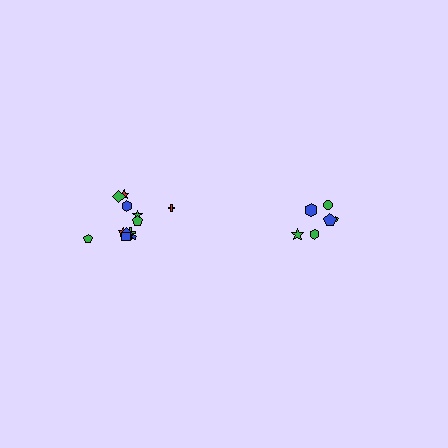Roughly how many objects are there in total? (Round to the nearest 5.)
Roughly 20 objects in total.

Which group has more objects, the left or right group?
The left group.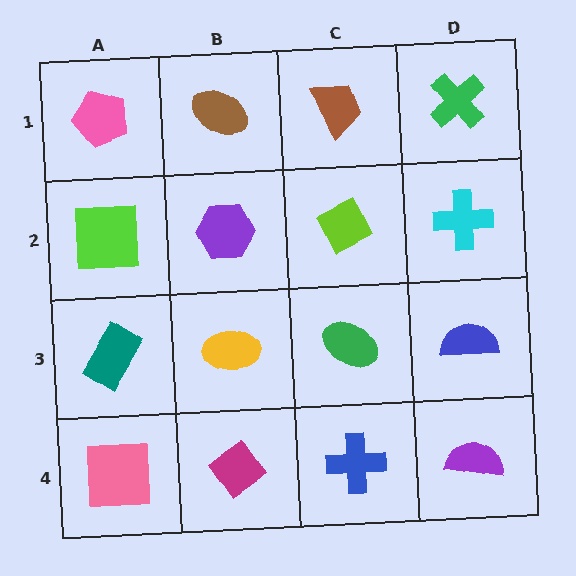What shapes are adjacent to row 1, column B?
A purple hexagon (row 2, column B), a pink pentagon (row 1, column A), a brown trapezoid (row 1, column C).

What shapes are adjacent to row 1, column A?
A lime square (row 2, column A), a brown ellipse (row 1, column B).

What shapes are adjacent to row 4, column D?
A blue semicircle (row 3, column D), a blue cross (row 4, column C).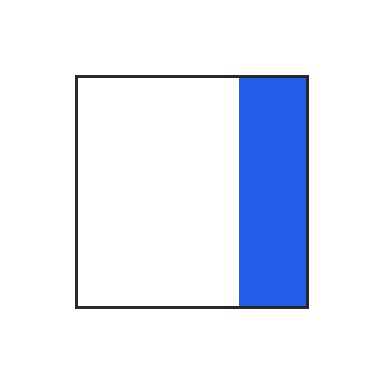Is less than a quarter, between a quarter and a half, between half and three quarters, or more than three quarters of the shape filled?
Between a quarter and a half.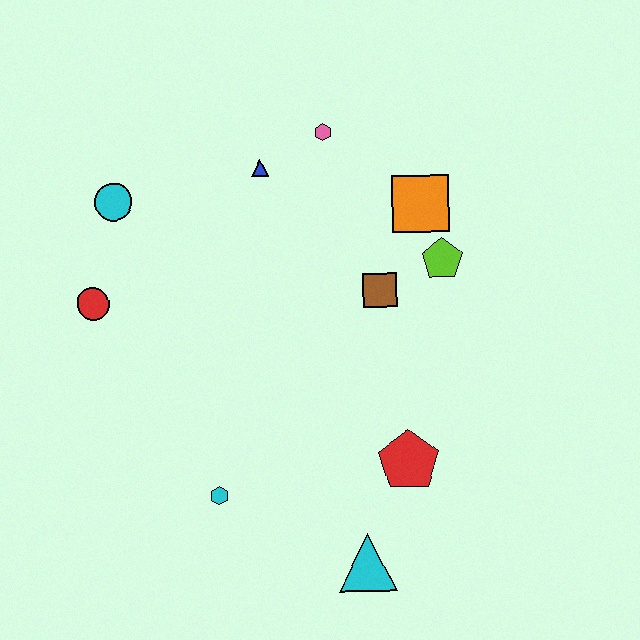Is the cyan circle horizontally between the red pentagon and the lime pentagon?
No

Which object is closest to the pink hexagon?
The blue triangle is closest to the pink hexagon.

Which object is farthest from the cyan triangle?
The cyan circle is farthest from the cyan triangle.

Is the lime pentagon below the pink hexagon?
Yes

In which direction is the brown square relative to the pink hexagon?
The brown square is below the pink hexagon.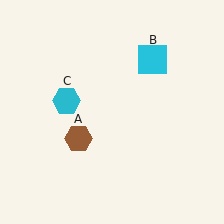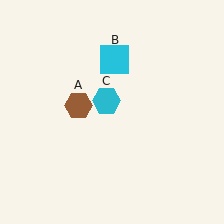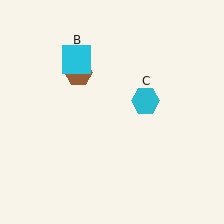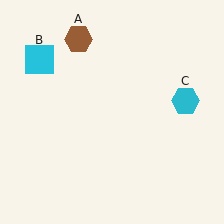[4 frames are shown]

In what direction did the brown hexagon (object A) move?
The brown hexagon (object A) moved up.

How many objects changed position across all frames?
3 objects changed position: brown hexagon (object A), cyan square (object B), cyan hexagon (object C).